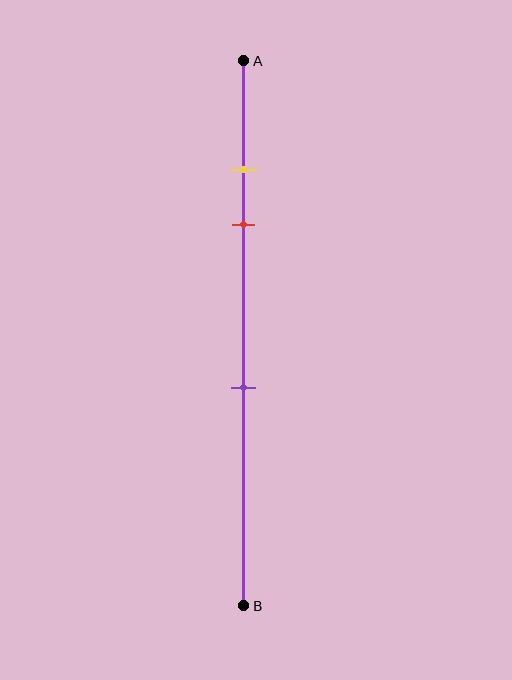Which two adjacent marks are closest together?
The yellow and red marks are the closest adjacent pair.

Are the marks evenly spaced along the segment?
No, the marks are not evenly spaced.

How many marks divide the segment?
There are 3 marks dividing the segment.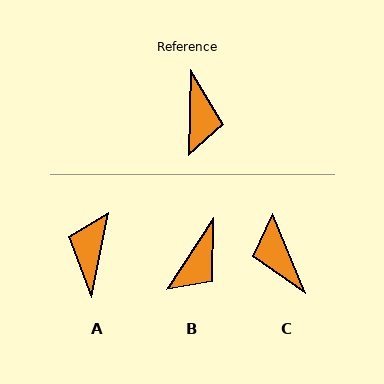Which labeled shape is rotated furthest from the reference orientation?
A, about 169 degrees away.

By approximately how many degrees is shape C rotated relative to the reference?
Approximately 156 degrees clockwise.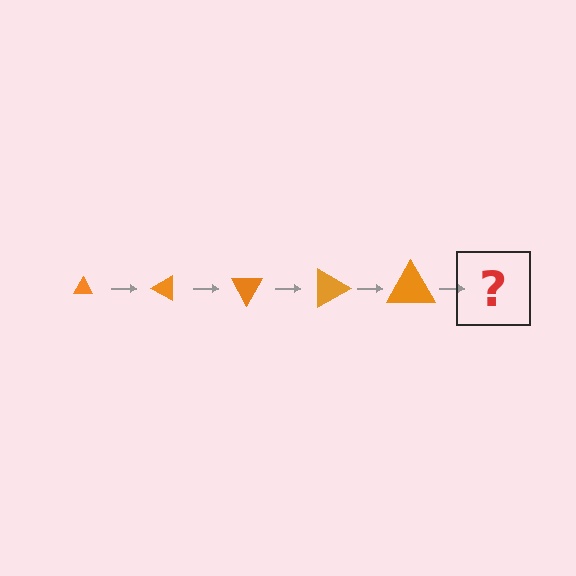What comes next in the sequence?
The next element should be a triangle, larger than the previous one and rotated 150 degrees from the start.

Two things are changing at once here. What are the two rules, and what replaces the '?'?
The two rules are that the triangle grows larger each step and it rotates 30 degrees each step. The '?' should be a triangle, larger than the previous one and rotated 150 degrees from the start.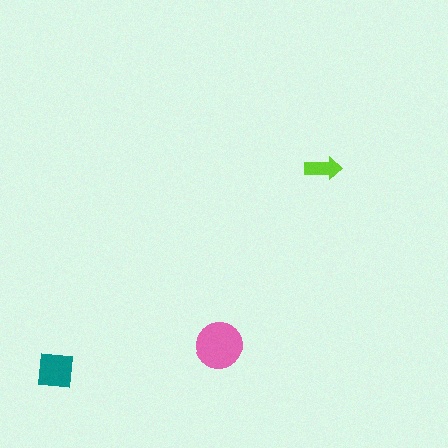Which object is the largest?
The pink circle.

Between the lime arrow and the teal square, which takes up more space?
The teal square.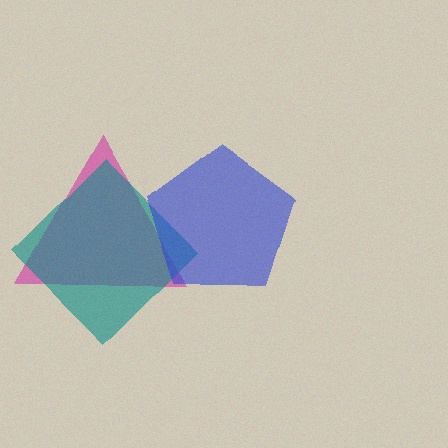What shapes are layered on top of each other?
The layered shapes are: a magenta triangle, a teal diamond, a blue pentagon.